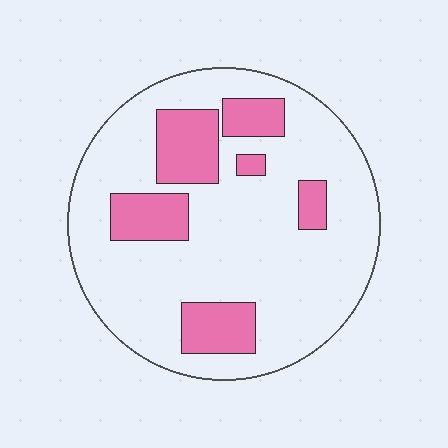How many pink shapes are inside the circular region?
6.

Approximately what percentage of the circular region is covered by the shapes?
Approximately 20%.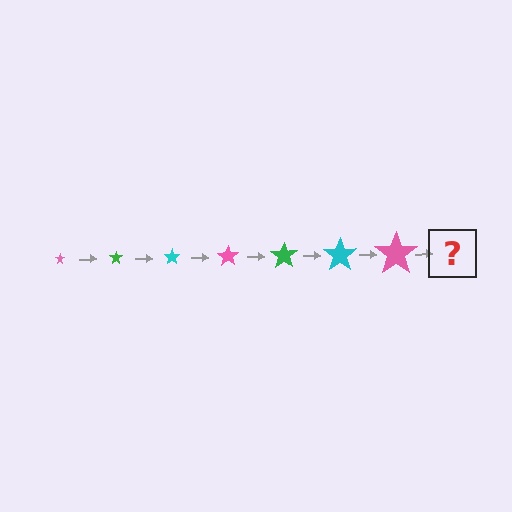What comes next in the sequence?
The next element should be a green star, larger than the previous one.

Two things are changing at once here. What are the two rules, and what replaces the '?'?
The two rules are that the star grows larger each step and the color cycles through pink, green, and cyan. The '?' should be a green star, larger than the previous one.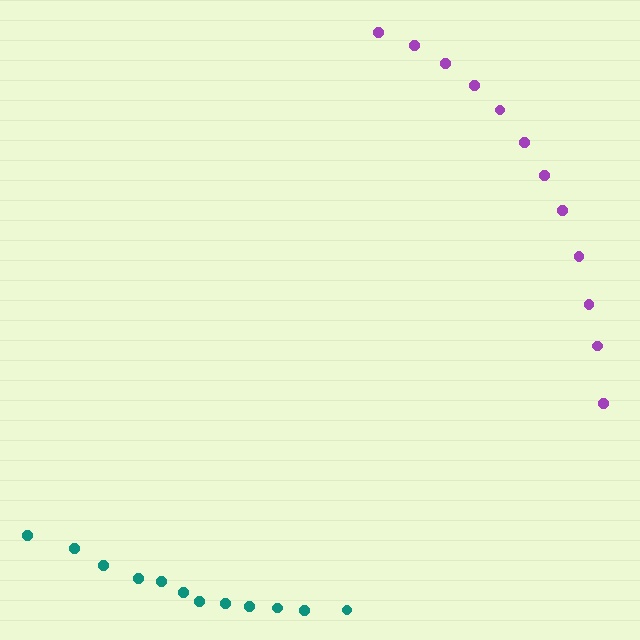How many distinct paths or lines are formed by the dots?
There are 2 distinct paths.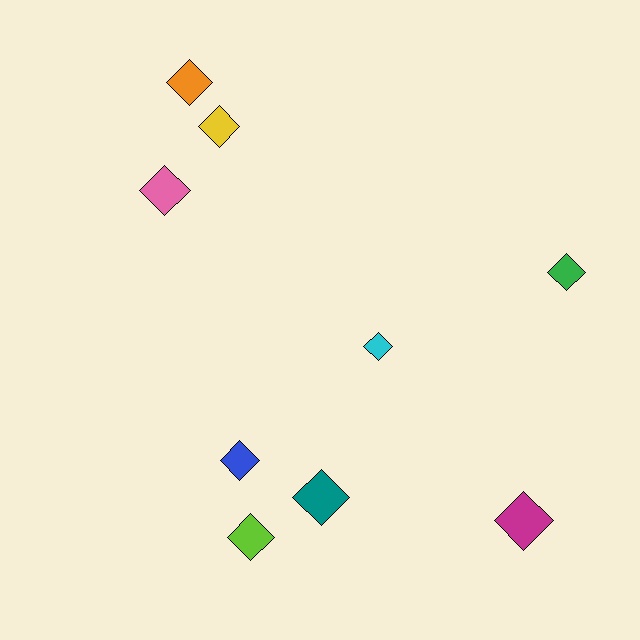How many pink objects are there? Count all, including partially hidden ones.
There is 1 pink object.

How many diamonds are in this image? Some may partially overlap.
There are 9 diamonds.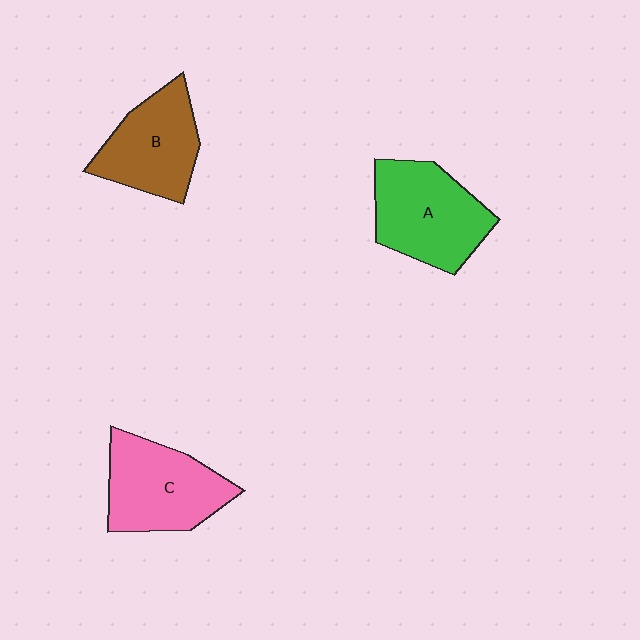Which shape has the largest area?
Shape A (green).